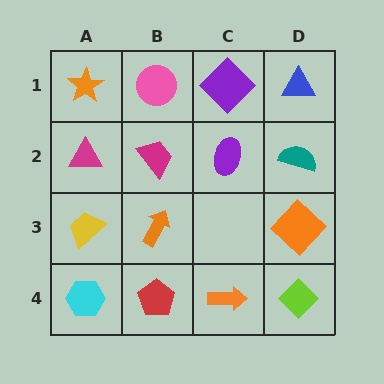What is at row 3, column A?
A yellow trapezoid.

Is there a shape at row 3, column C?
No, that cell is empty.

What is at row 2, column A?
A magenta triangle.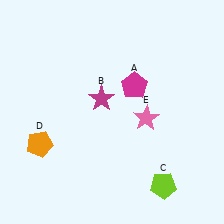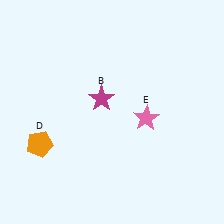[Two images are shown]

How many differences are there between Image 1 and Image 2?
There are 2 differences between the two images.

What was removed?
The lime pentagon (C), the magenta pentagon (A) were removed in Image 2.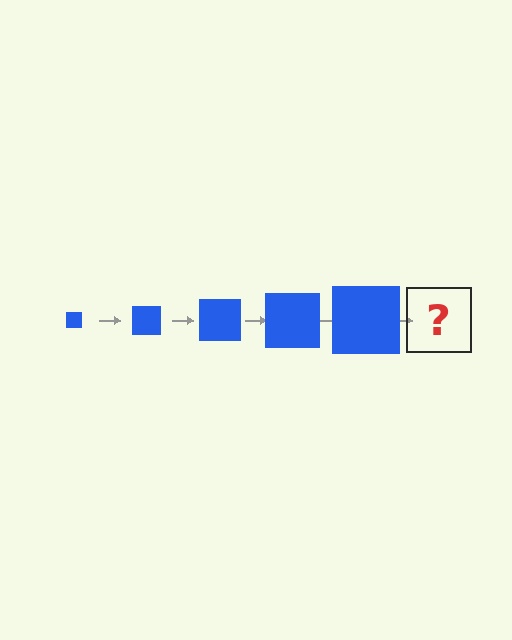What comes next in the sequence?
The next element should be a blue square, larger than the previous one.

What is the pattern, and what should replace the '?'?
The pattern is that the square gets progressively larger each step. The '?' should be a blue square, larger than the previous one.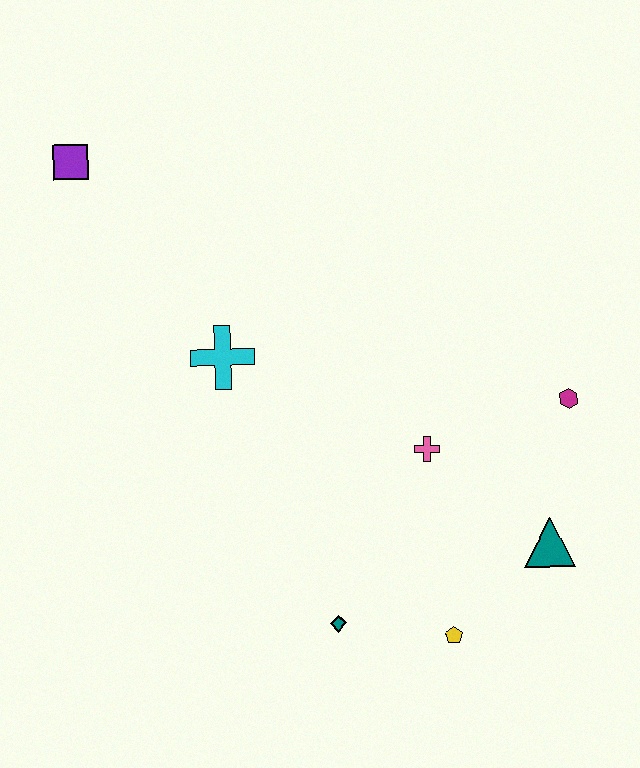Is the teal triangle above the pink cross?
No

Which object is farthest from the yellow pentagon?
The purple square is farthest from the yellow pentagon.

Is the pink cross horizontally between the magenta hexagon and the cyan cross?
Yes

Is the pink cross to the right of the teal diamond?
Yes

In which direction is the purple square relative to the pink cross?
The purple square is to the left of the pink cross.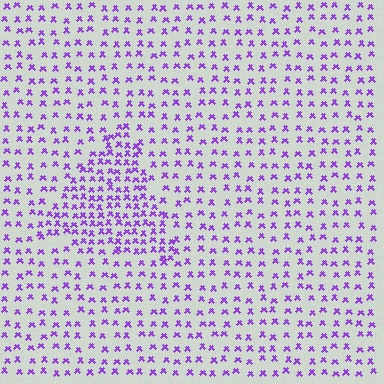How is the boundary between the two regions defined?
The boundary is defined by a change in element density (approximately 1.9x ratio). All elements are the same color, size, and shape.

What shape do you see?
I see a triangle.